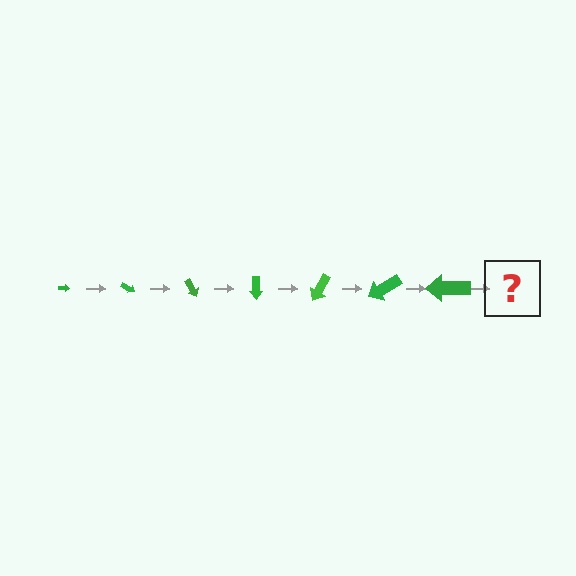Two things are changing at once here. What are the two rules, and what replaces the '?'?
The two rules are that the arrow grows larger each step and it rotates 30 degrees each step. The '?' should be an arrow, larger than the previous one and rotated 210 degrees from the start.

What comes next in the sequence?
The next element should be an arrow, larger than the previous one and rotated 210 degrees from the start.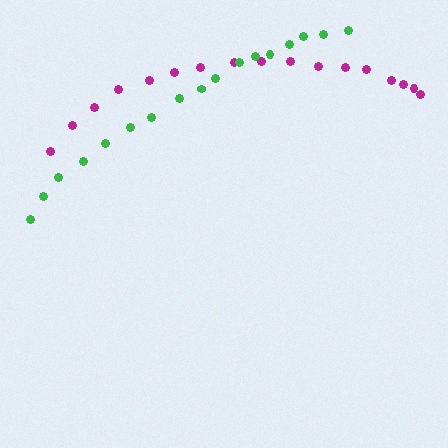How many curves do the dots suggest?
There are 2 distinct paths.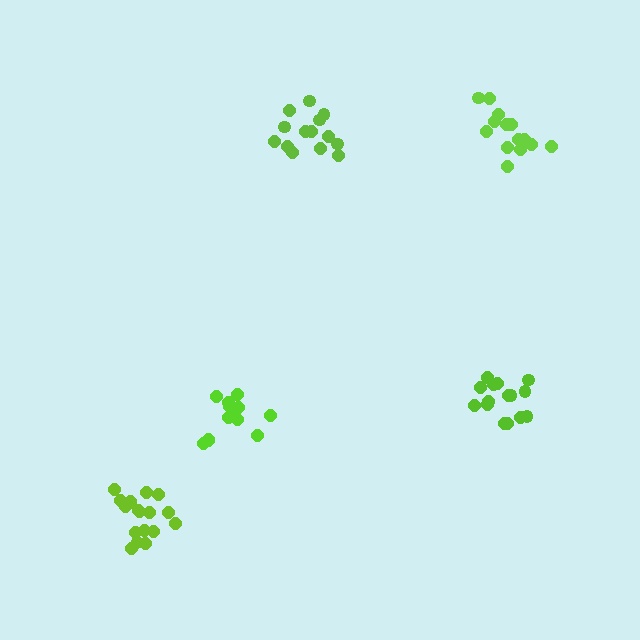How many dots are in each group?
Group 1: 15 dots, Group 2: 15 dots, Group 3: 13 dots, Group 4: 14 dots, Group 5: 17 dots (74 total).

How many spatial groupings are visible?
There are 5 spatial groupings.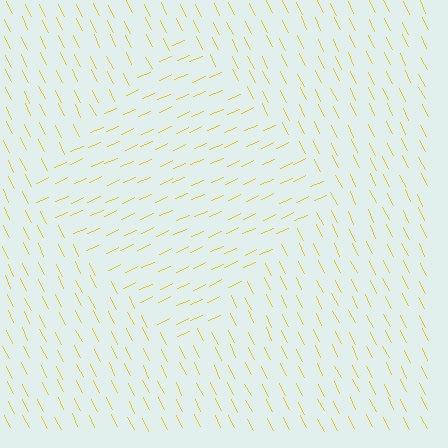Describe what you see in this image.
The image is filled with small yellow line segments. A diamond region in the image has lines oriented differently from the surrounding lines, creating a visible texture boundary.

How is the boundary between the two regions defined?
The boundary is defined purely by a change in line orientation (approximately 88 degrees difference). All lines are the same color and thickness.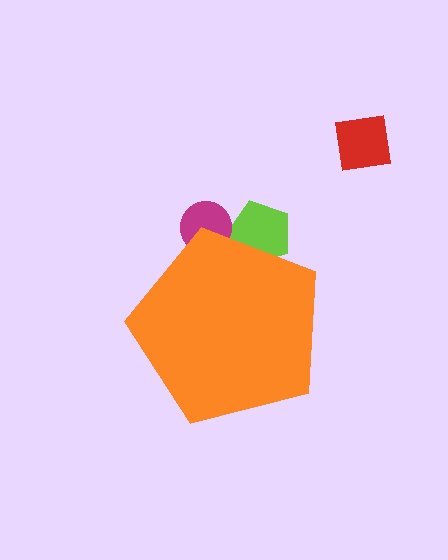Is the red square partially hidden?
No, the red square is fully visible.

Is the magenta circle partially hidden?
Yes, the magenta circle is partially hidden behind the orange pentagon.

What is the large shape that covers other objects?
An orange pentagon.